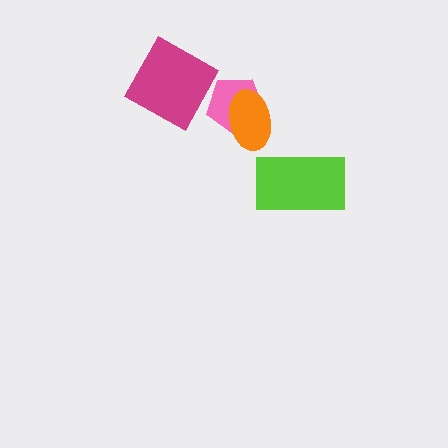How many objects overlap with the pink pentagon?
1 object overlaps with the pink pentagon.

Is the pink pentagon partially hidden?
Yes, it is partially covered by another shape.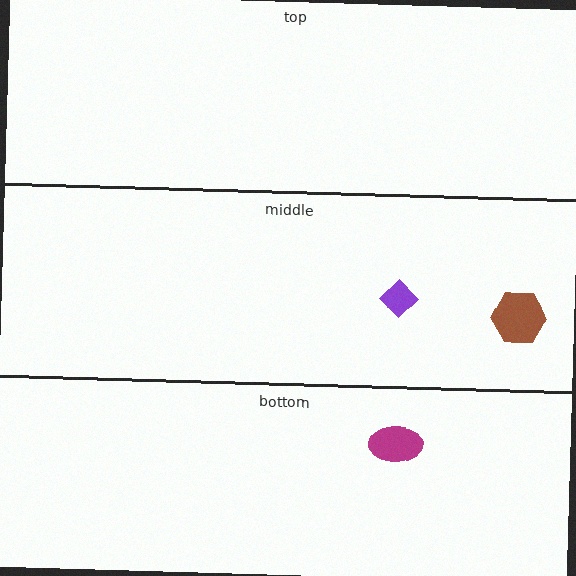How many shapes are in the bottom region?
1.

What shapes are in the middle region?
The purple diamond, the brown hexagon.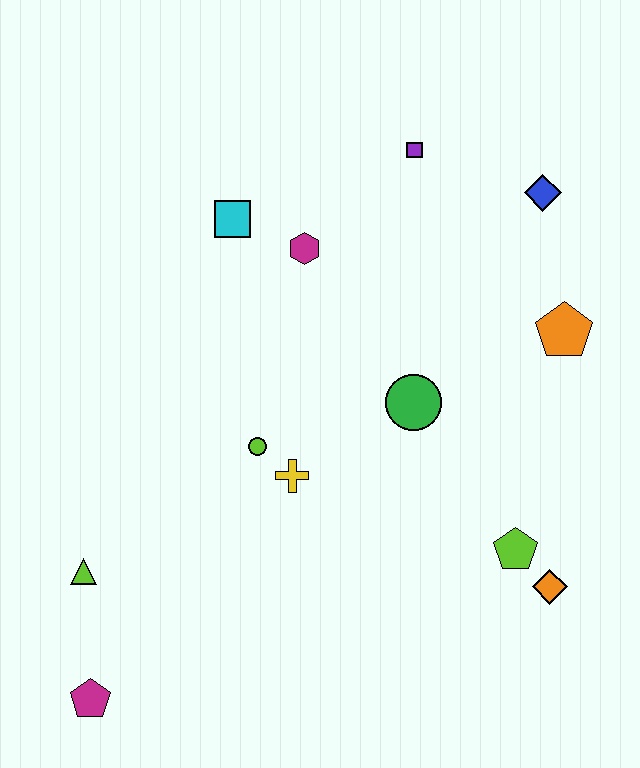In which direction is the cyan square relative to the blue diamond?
The cyan square is to the left of the blue diamond.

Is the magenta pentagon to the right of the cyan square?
No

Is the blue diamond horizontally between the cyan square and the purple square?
No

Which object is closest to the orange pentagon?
The blue diamond is closest to the orange pentagon.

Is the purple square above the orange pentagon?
Yes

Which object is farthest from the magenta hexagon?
The magenta pentagon is farthest from the magenta hexagon.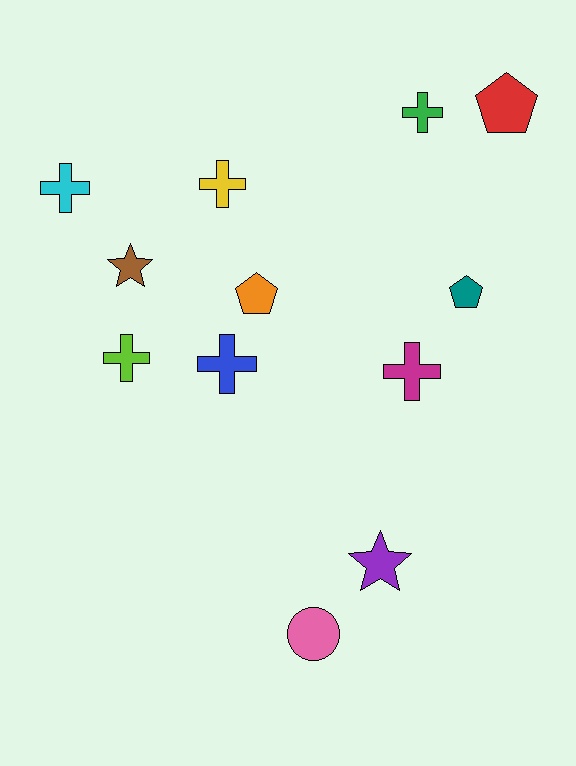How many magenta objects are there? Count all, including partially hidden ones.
There is 1 magenta object.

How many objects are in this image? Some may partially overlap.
There are 12 objects.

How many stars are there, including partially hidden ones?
There are 2 stars.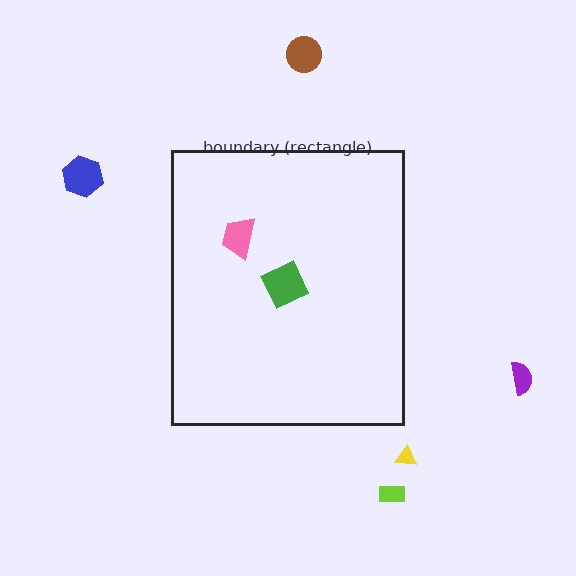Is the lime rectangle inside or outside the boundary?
Outside.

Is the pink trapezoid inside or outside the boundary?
Inside.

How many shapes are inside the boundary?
2 inside, 5 outside.